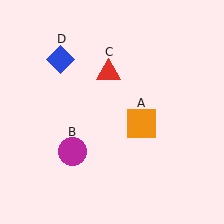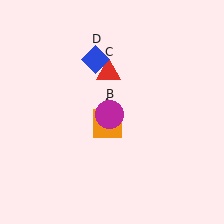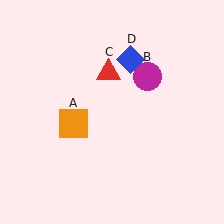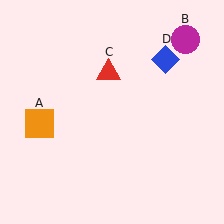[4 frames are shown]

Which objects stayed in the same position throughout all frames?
Red triangle (object C) remained stationary.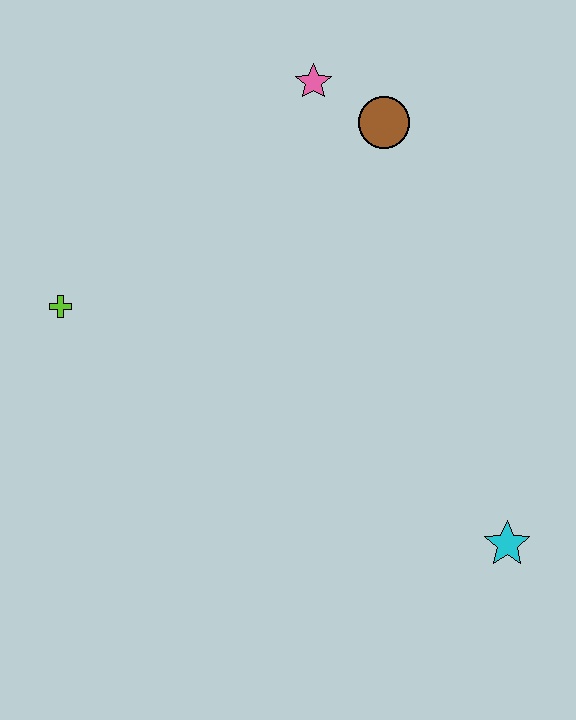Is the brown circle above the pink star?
No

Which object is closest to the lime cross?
The pink star is closest to the lime cross.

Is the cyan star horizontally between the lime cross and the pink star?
No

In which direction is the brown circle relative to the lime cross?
The brown circle is to the right of the lime cross.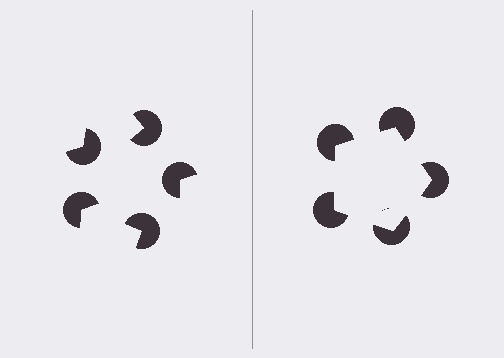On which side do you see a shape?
An illusory pentagon appears on the right side. On the left side the wedge cuts are rotated, so no coherent shape forms.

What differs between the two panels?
The pac-man discs are positioned identically on both sides; only the wedge orientations differ. On the right they align to a pentagon; on the left they are misaligned.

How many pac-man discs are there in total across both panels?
10 — 5 on each side.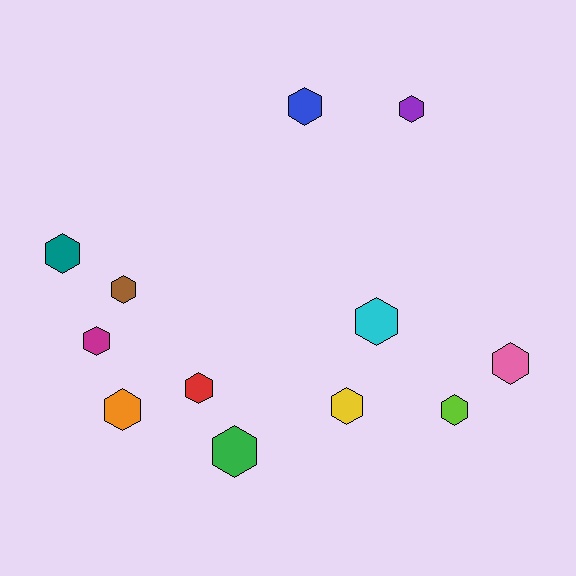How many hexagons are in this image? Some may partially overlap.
There are 12 hexagons.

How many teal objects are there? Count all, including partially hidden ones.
There is 1 teal object.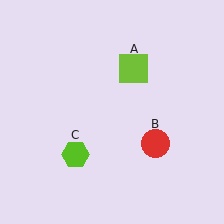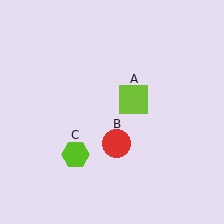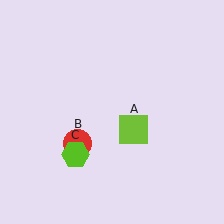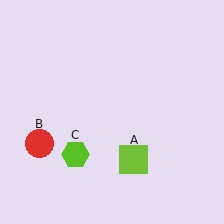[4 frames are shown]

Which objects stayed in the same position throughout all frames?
Lime hexagon (object C) remained stationary.